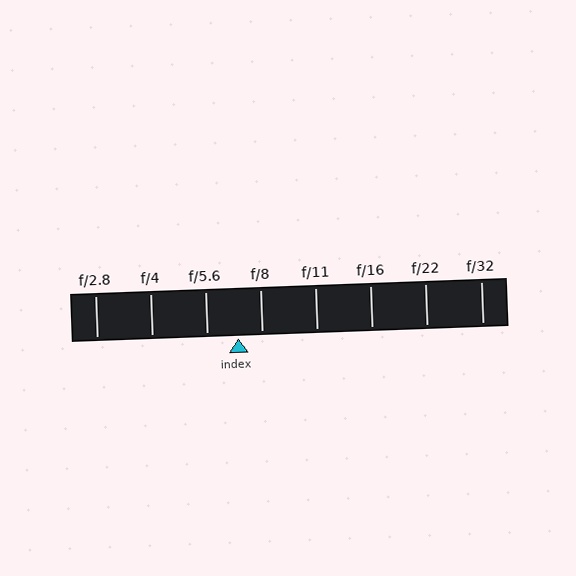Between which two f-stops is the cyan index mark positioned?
The index mark is between f/5.6 and f/8.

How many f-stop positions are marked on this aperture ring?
There are 8 f-stop positions marked.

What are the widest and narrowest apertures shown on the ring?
The widest aperture shown is f/2.8 and the narrowest is f/32.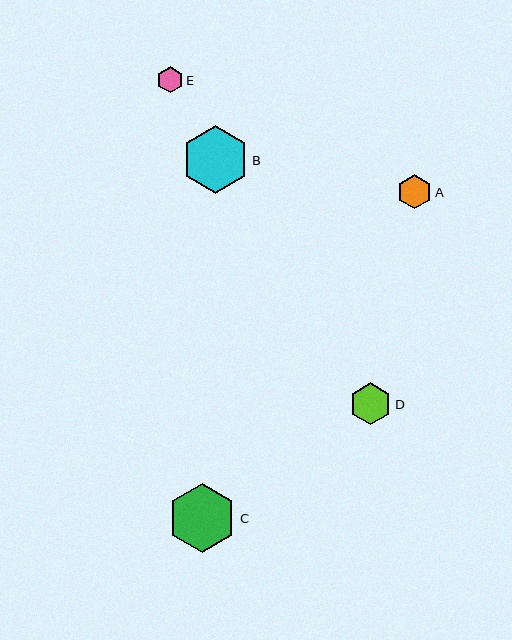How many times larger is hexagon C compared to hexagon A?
Hexagon C is approximately 2.0 times the size of hexagon A.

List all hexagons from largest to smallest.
From largest to smallest: C, B, D, A, E.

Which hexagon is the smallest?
Hexagon E is the smallest with a size of approximately 27 pixels.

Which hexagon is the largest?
Hexagon C is the largest with a size of approximately 69 pixels.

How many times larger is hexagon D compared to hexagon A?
Hexagon D is approximately 1.2 times the size of hexagon A.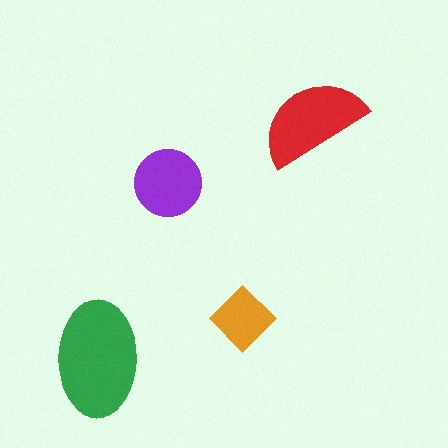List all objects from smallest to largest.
The orange diamond, the purple circle, the red semicircle, the green ellipse.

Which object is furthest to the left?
The green ellipse is leftmost.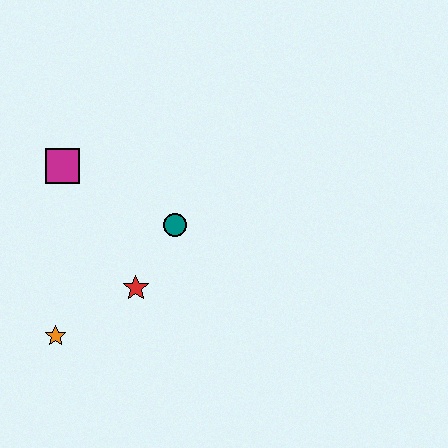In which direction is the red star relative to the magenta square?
The red star is below the magenta square.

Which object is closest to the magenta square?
The teal circle is closest to the magenta square.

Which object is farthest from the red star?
The magenta square is farthest from the red star.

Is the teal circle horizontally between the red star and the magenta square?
No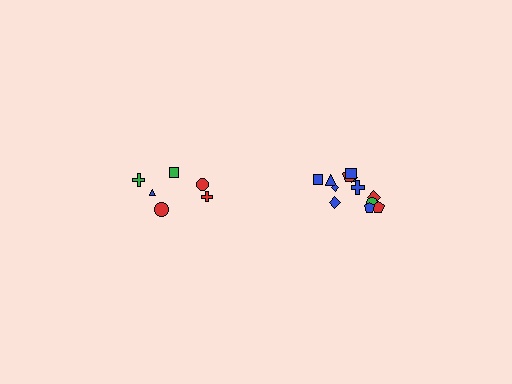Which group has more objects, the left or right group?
The right group.